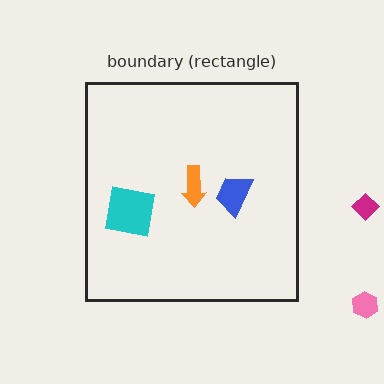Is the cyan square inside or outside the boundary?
Inside.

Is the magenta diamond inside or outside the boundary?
Outside.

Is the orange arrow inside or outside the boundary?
Inside.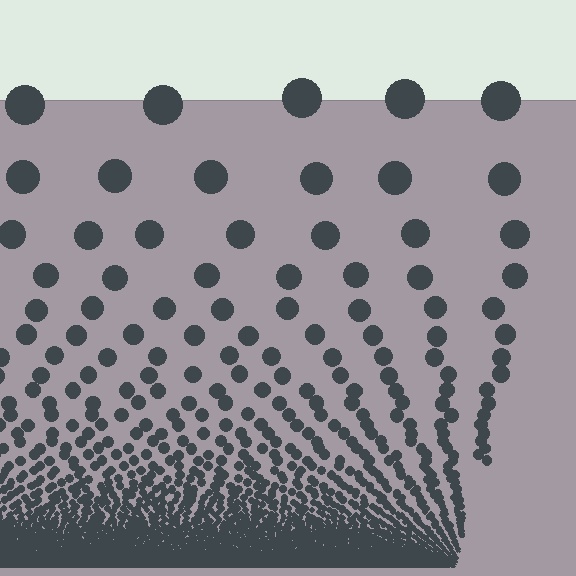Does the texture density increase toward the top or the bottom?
Density increases toward the bottom.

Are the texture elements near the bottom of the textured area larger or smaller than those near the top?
Smaller. The gradient is inverted — elements near the bottom are smaller and denser.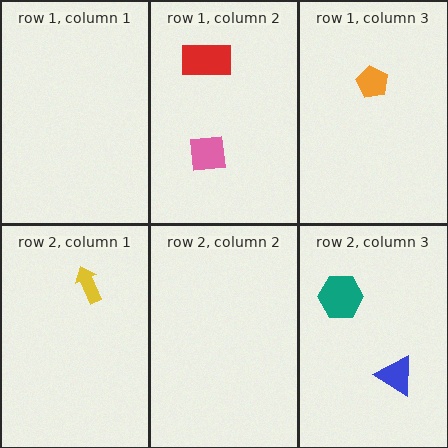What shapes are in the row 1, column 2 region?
The pink square, the red rectangle.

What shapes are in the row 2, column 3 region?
The blue triangle, the teal hexagon.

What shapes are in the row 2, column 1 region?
The yellow arrow.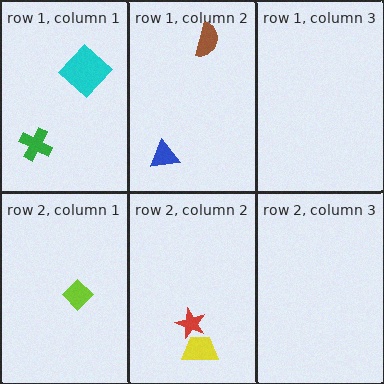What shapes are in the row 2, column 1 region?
The lime diamond.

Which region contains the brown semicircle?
The row 1, column 2 region.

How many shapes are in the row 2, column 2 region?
2.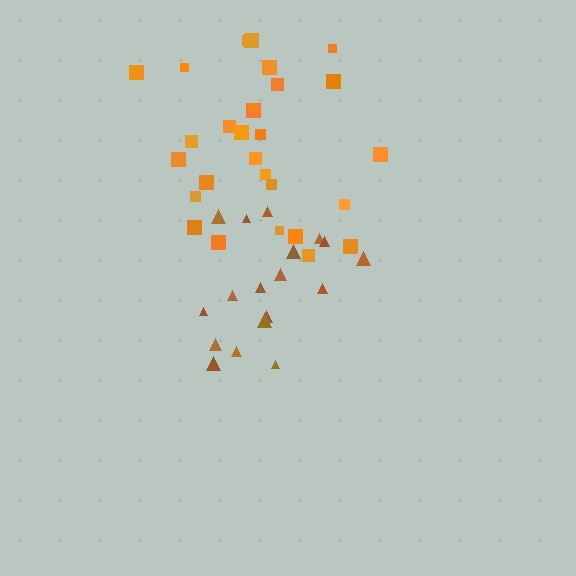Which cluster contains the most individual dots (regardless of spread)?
Orange (28).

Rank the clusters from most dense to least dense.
orange, brown.